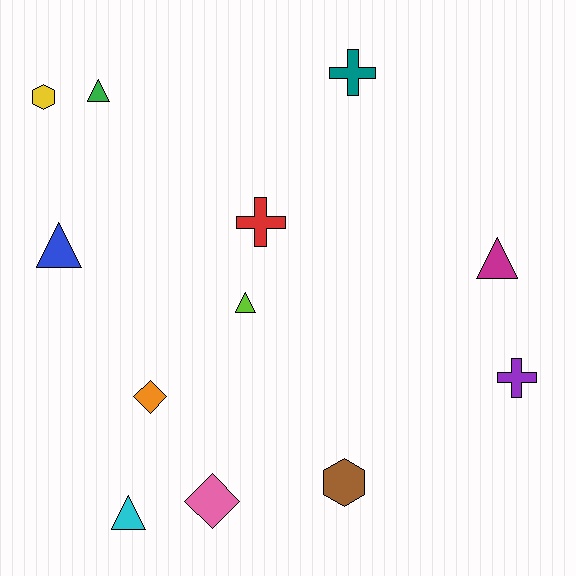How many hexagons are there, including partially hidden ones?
There are 2 hexagons.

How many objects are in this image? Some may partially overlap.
There are 12 objects.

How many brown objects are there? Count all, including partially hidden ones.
There is 1 brown object.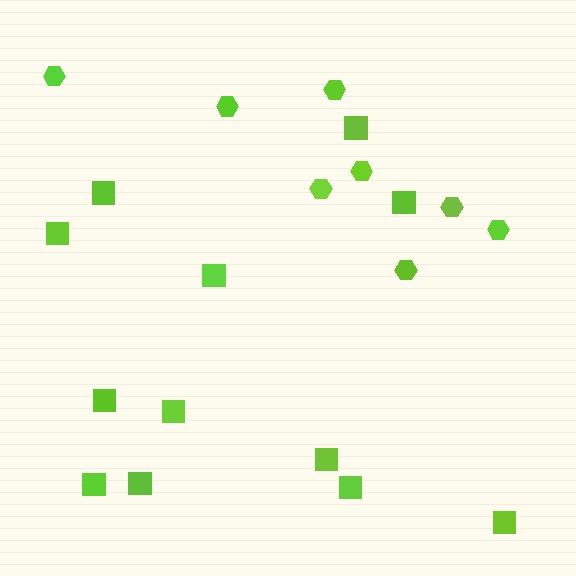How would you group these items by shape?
There are 2 groups: one group of squares (12) and one group of hexagons (8).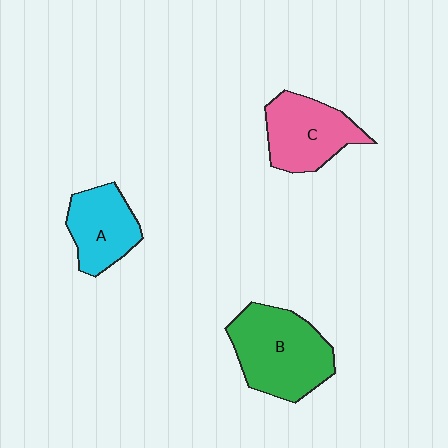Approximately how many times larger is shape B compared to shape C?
Approximately 1.3 times.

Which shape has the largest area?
Shape B (green).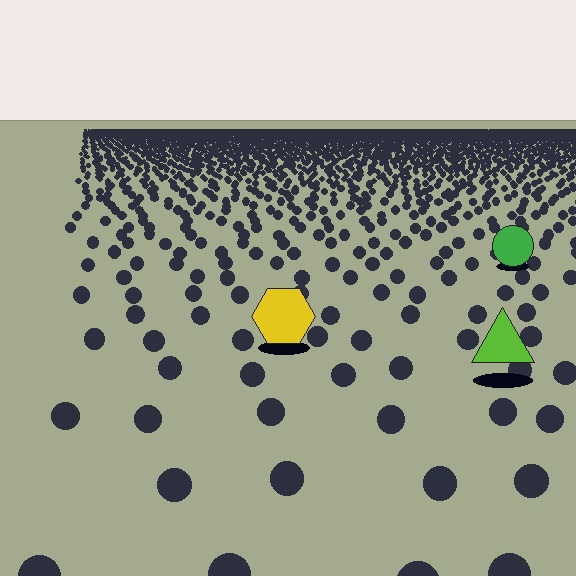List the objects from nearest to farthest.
From nearest to farthest: the lime triangle, the yellow hexagon, the green circle.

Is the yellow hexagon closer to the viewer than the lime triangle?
No. The lime triangle is closer — you can tell from the texture gradient: the ground texture is coarser near it.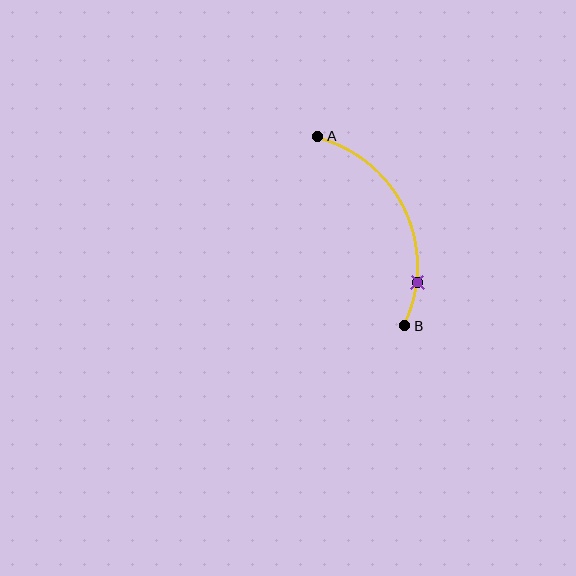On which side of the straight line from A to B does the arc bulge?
The arc bulges to the right of the straight line connecting A and B.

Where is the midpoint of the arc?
The arc midpoint is the point on the curve farthest from the straight line joining A and B. It sits to the right of that line.